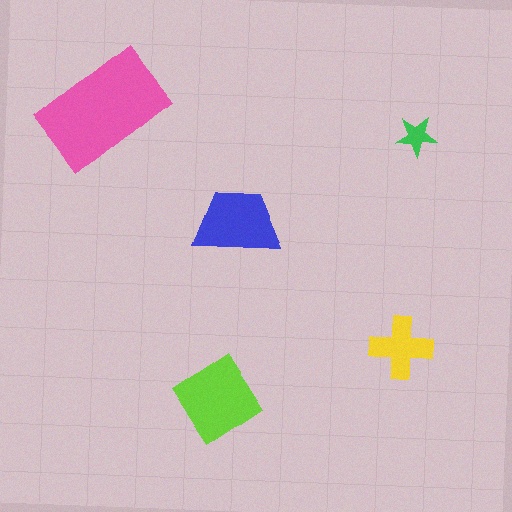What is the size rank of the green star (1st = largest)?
5th.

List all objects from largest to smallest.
The pink rectangle, the lime diamond, the blue trapezoid, the yellow cross, the green star.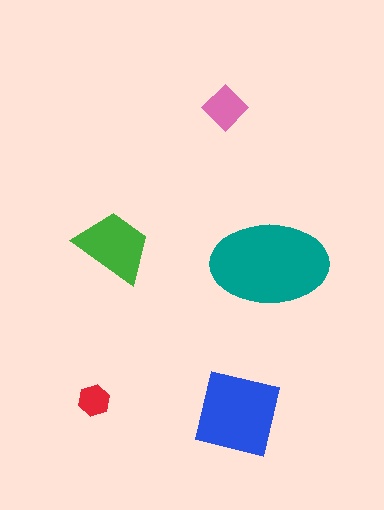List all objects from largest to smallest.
The teal ellipse, the blue square, the green trapezoid, the pink diamond, the red hexagon.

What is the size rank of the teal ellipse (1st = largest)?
1st.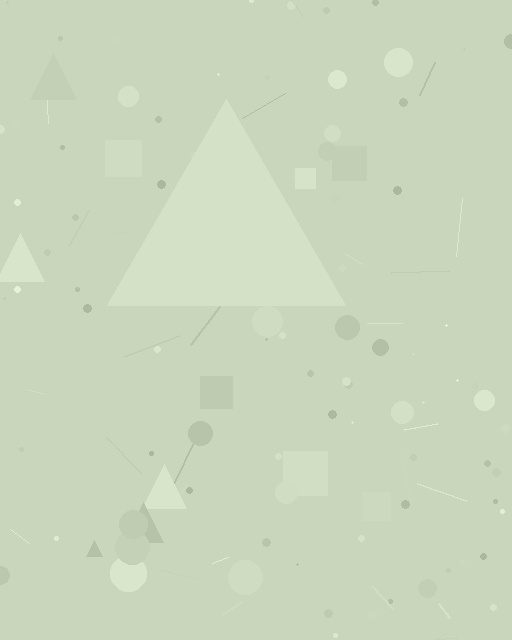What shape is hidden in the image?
A triangle is hidden in the image.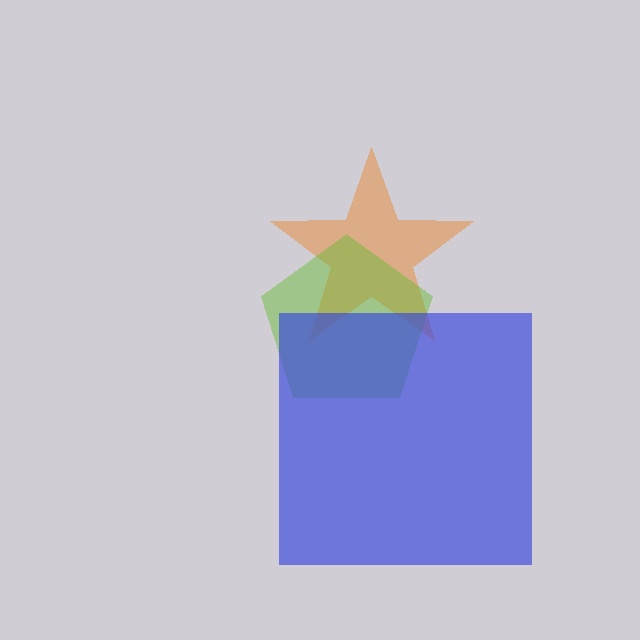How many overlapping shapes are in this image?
There are 3 overlapping shapes in the image.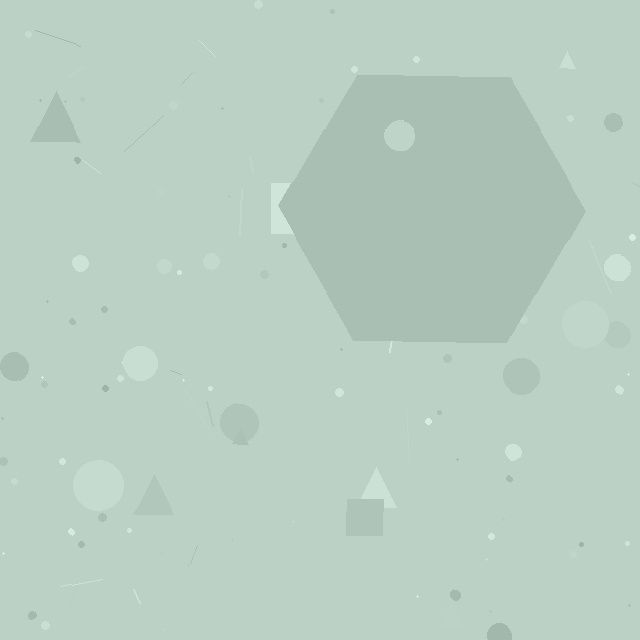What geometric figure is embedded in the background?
A hexagon is embedded in the background.